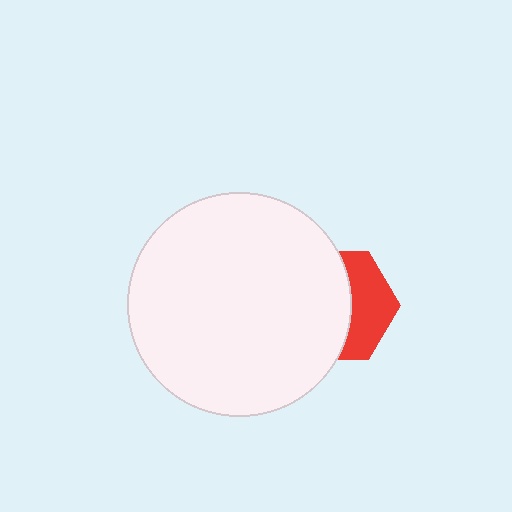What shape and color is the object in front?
The object in front is a white circle.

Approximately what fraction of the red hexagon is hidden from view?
Roughly 60% of the red hexagon is hidden behind the white circle.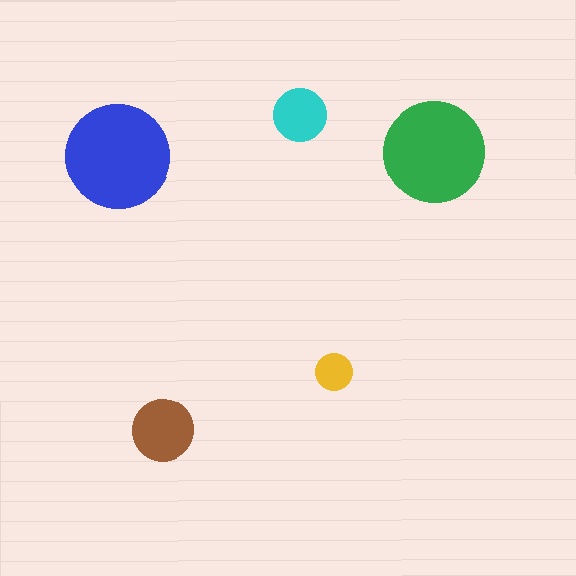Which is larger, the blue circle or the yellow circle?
The blue one.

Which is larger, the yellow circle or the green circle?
The green one.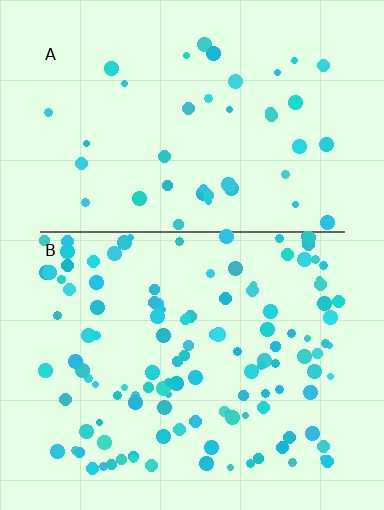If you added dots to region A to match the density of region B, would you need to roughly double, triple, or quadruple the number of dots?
Approximately triple.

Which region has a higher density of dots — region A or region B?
B (the bottom).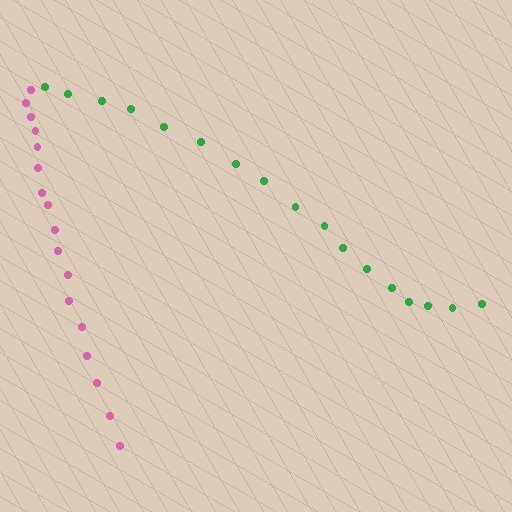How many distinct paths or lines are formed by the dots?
There are 2 distinct paths.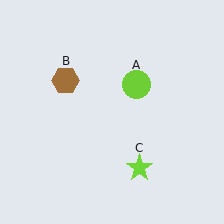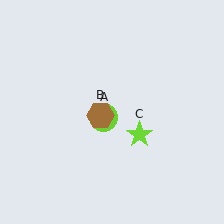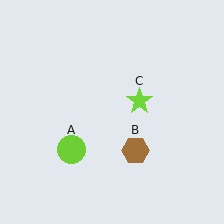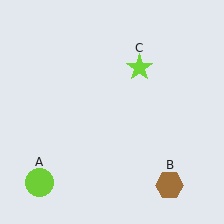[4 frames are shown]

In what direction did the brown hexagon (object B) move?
The brown hexagon (object B) moved down and to the right.